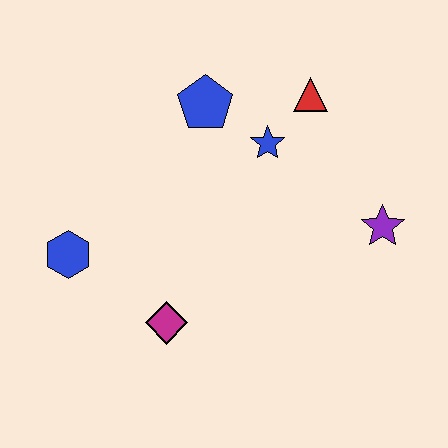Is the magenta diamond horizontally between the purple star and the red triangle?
No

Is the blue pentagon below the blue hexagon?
No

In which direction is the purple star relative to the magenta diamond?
The purple star is to the right of the magenta diamond.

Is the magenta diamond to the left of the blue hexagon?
No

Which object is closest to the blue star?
The red triangle is closest to the blue star.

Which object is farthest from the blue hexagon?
The purple star is farthest from the blue hexagon.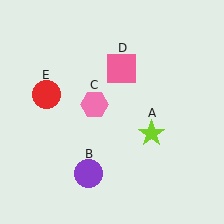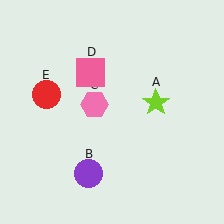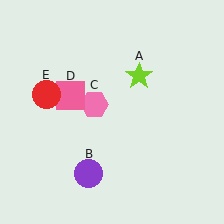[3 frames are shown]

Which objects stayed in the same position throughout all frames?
Purple circle (object B) and pink hexagon (object C) and red circle (object E) remained stationary.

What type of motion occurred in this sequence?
The lime star (object A), pink square (object D) rotated counterclockwise around the center of the scene.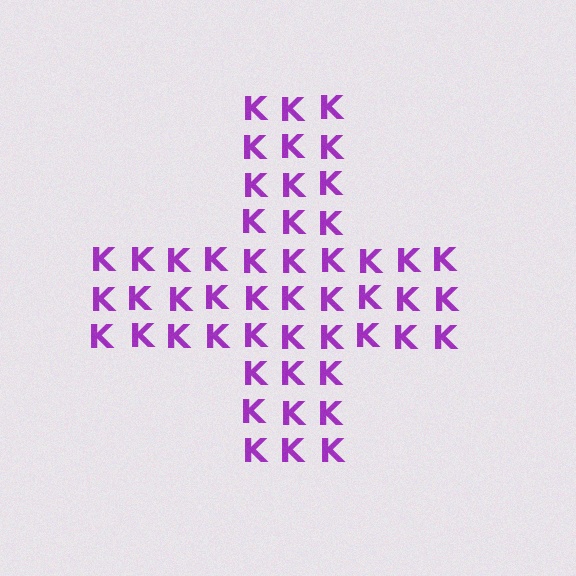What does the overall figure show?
The overall figure shows a cross.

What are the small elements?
The small elements are letter K's.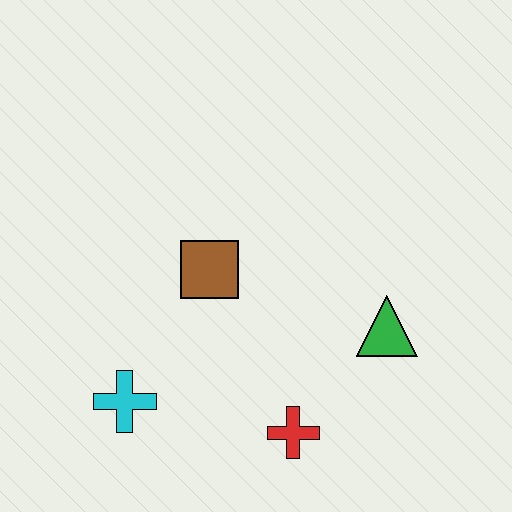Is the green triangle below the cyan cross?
No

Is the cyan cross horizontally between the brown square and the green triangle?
No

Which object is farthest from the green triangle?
The cyan cross is farthest from the green triangle.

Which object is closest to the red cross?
The green triangle is closest to the red cross.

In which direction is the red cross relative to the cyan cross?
The red cross is to the right of the cyan cross.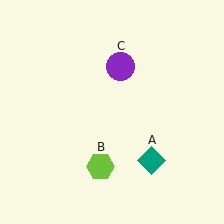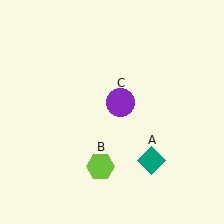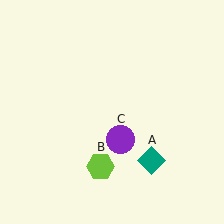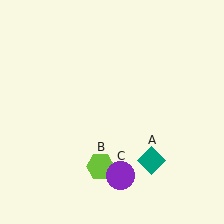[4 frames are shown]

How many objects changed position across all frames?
1 object changed position: purple circle (object C).